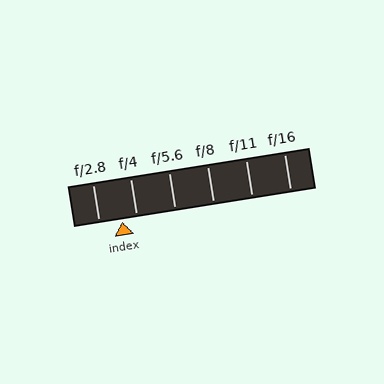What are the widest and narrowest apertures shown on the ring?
The widest aperture shown is f/2.8 and the narrowest is f/16.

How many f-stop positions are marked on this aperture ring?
There are 6 f-stop positions marked.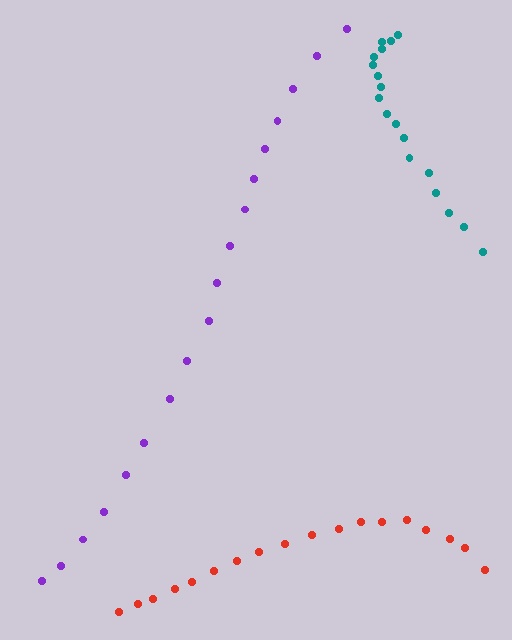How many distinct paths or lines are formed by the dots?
There are 3 distinct paths.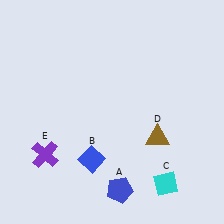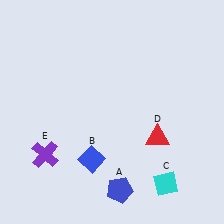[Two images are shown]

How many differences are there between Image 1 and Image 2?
There is 1 difference between the two images.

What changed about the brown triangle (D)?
In Image 1, D is brown. In Image 2, it changed to red.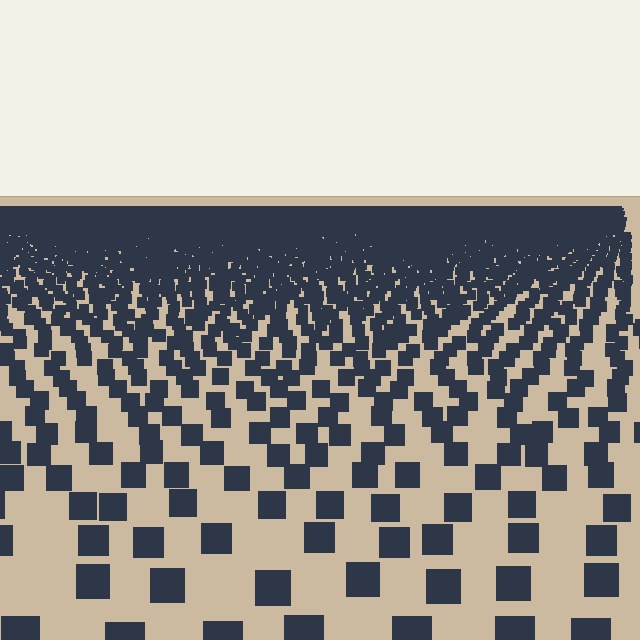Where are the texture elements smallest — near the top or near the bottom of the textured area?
Near the top.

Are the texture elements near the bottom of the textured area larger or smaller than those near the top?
Larger. Near the bottom, elements are closer to the viewer and appear at a bigger on-screen size.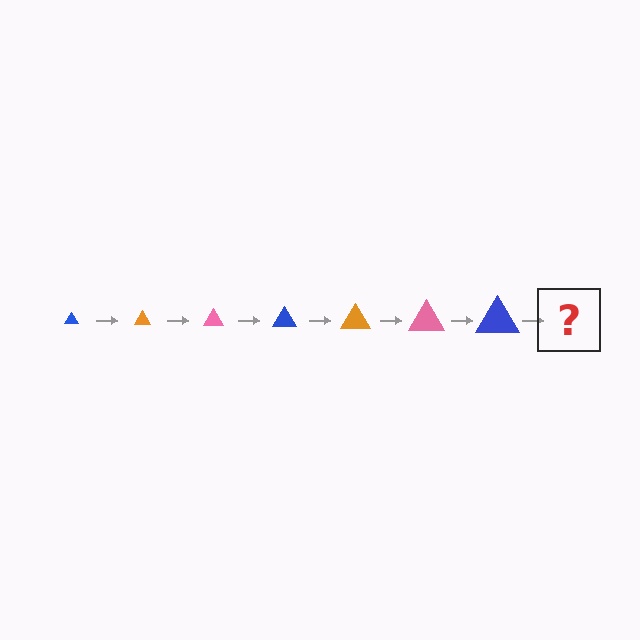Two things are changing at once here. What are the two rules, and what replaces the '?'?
The two rules are that the triangle grows larger each step and the color cycles through blue, orange, and pink. The '?' should be an orange triangle, larger than the previous one.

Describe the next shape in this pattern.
It should be an orange triangle, larger than the previous one.